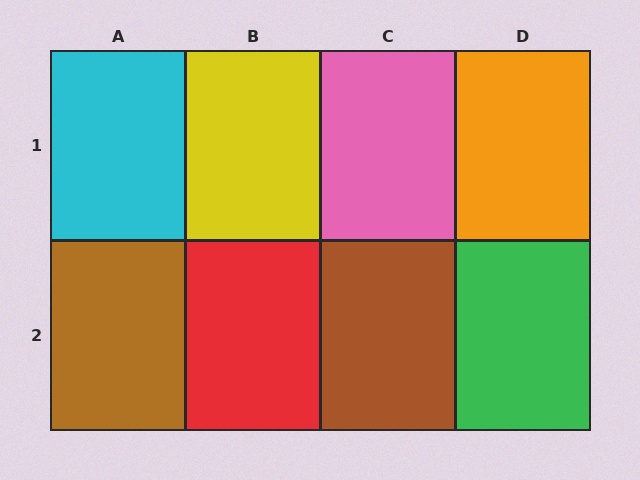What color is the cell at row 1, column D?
Orange.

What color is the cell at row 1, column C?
Pink.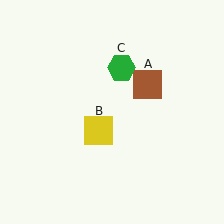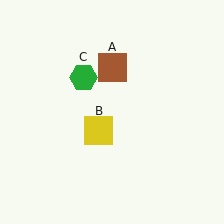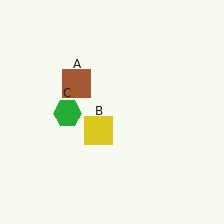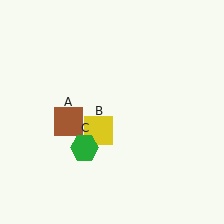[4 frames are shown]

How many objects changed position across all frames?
2 objects changed position: brown square (object A), green hexagon (object C).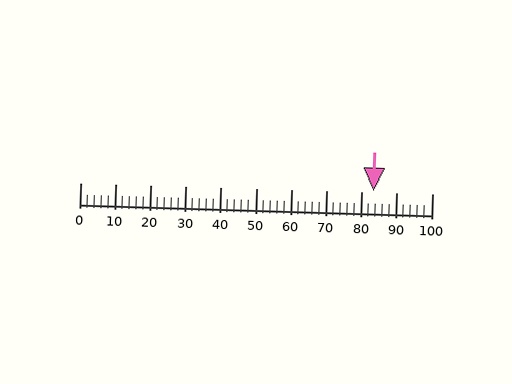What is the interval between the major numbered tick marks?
The major tick marks are spaced 10 units apart.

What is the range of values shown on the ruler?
The ruler shows values from 0 to 100.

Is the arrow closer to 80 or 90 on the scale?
The arrow is closer to 80.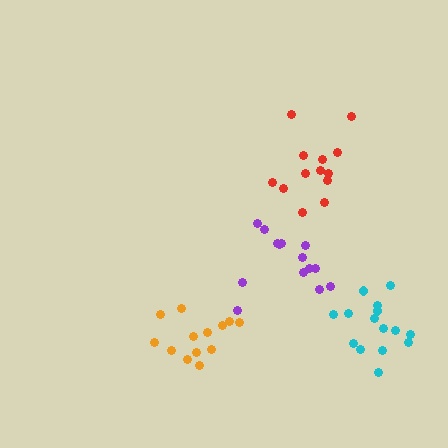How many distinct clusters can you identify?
There are 4 distinct clusters.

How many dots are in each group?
Group 1: 13 dots, Group 2: 13 dots, Group 3: 14 dots, Group 4: 15 dots (55 total).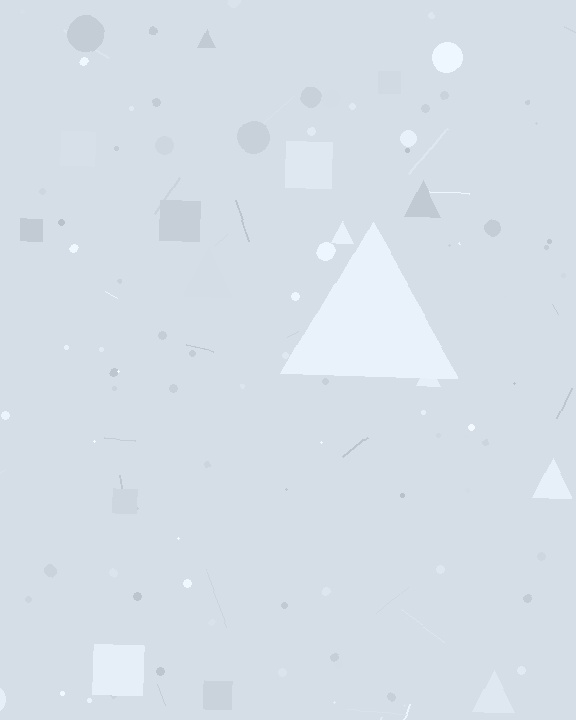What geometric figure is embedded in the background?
A triangle is embedded in the background.